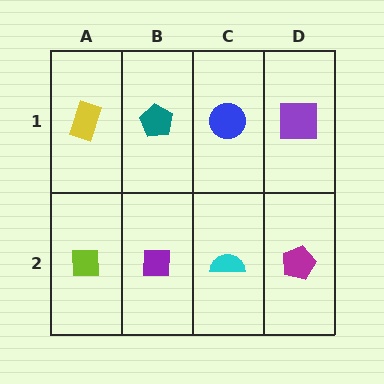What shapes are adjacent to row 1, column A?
A lime square (row 2, column A), a teal pentagon (row 1, column B).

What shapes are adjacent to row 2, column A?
A yellow rectangle (row 1, column A), a purple square (row 2, column B).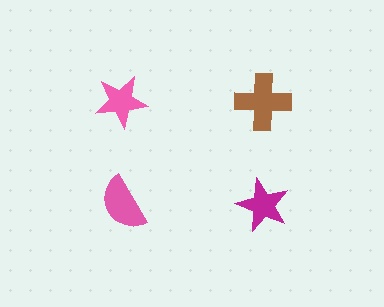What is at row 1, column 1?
A pink star.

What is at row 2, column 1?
A pink semicircle.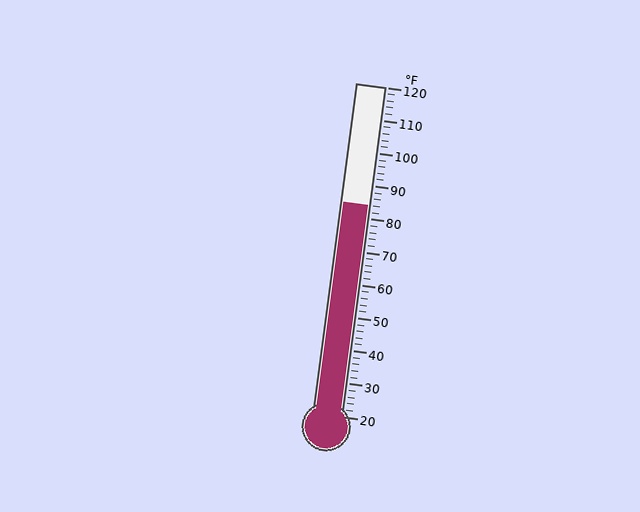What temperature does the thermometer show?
The thermometer shows approximately 84°F.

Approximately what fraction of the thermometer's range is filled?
The thermometer is filled to approximately 65% of its range.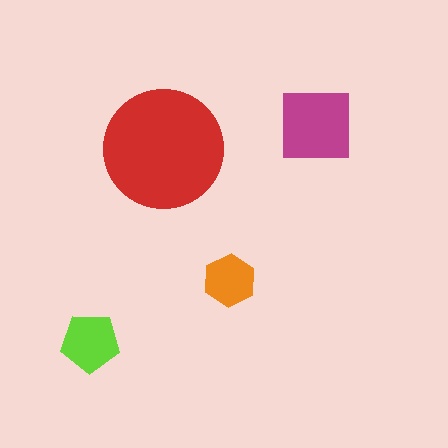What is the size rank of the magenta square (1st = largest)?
2nd.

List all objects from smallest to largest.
The orange hexagon, the lime pentagon, the magenta square, the red circle.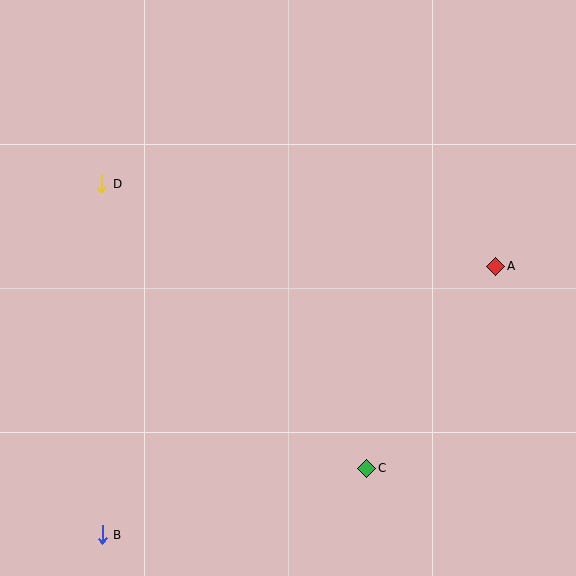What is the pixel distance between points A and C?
The distance between A and C is 240 pixels.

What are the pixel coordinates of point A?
Point A is at (496, 266).